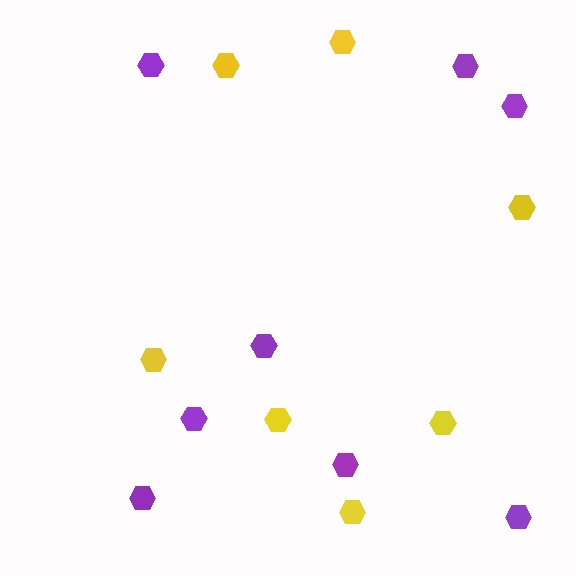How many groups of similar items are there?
There are 2 groups: one group of purple hexagons (8) and one group of yellow hexagons (7).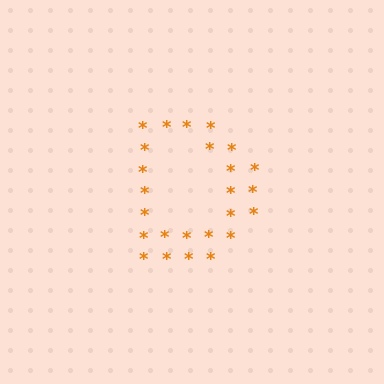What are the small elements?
The small elements are asterisks.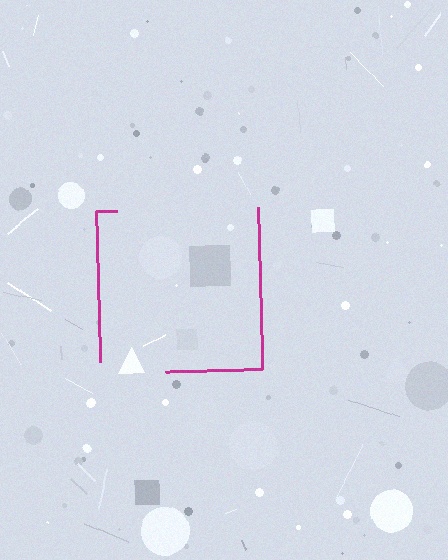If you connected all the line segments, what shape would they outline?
They would outline a square.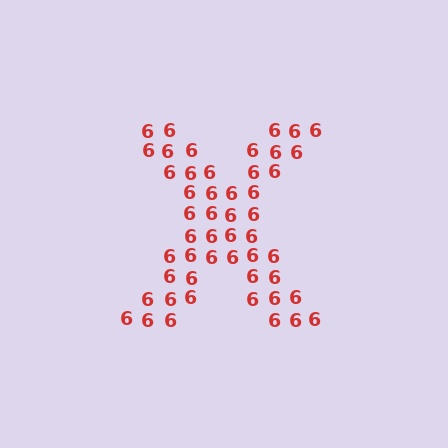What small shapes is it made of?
It is made of small digit 6's.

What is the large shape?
The large shape is the letter X.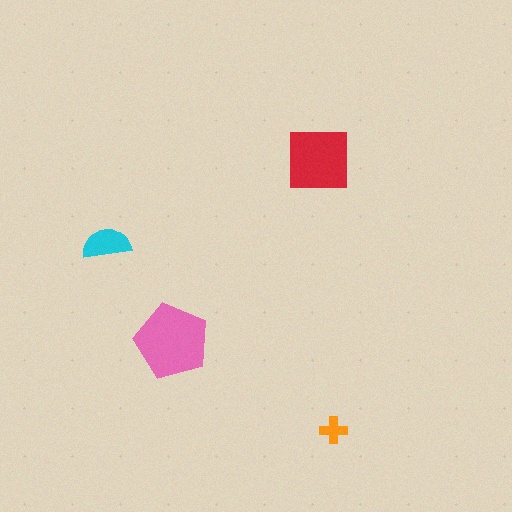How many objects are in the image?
There are 4 objects in the image.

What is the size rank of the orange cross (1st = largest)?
4th.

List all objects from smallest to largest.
The orange cross, the cyan semicircle, the red square, the pink pentagon.